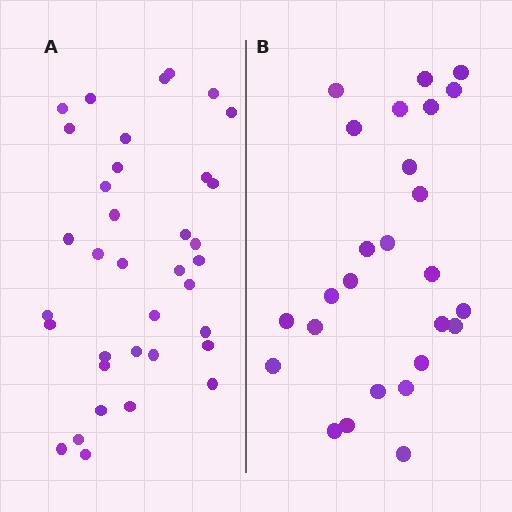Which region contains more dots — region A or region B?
Region A (the left region) has more dots.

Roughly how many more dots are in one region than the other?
Region A has roughly 10 or so more dots than region B.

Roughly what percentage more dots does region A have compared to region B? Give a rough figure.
About 40% more.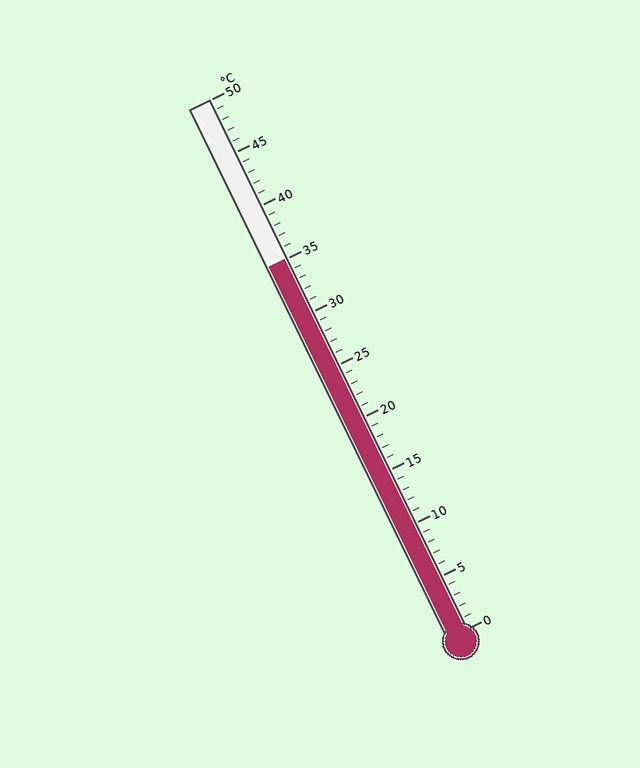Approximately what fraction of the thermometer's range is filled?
The thermometer is filled to approximately 70% of its range.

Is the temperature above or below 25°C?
The temperature is above 25°C.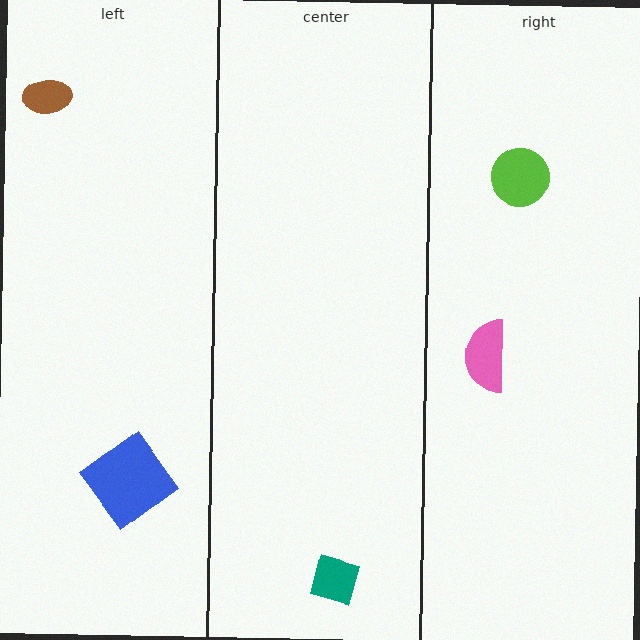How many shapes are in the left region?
2.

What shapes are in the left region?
The blue diamond, the brown ellipse.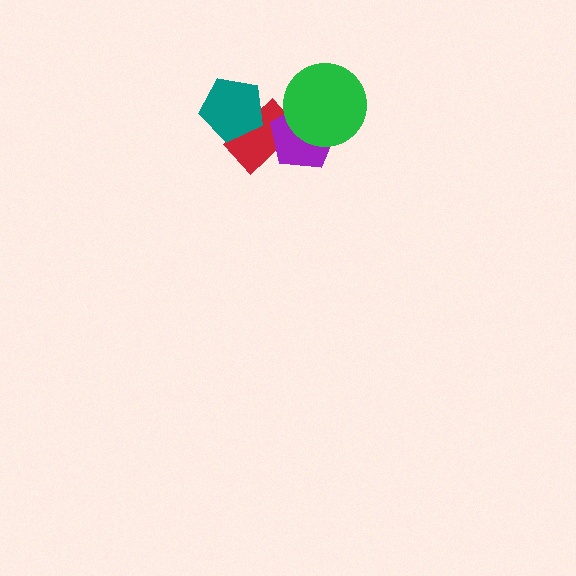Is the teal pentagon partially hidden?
No, no other shape covers it.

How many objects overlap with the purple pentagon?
2 objects overlap with the purple pentagon.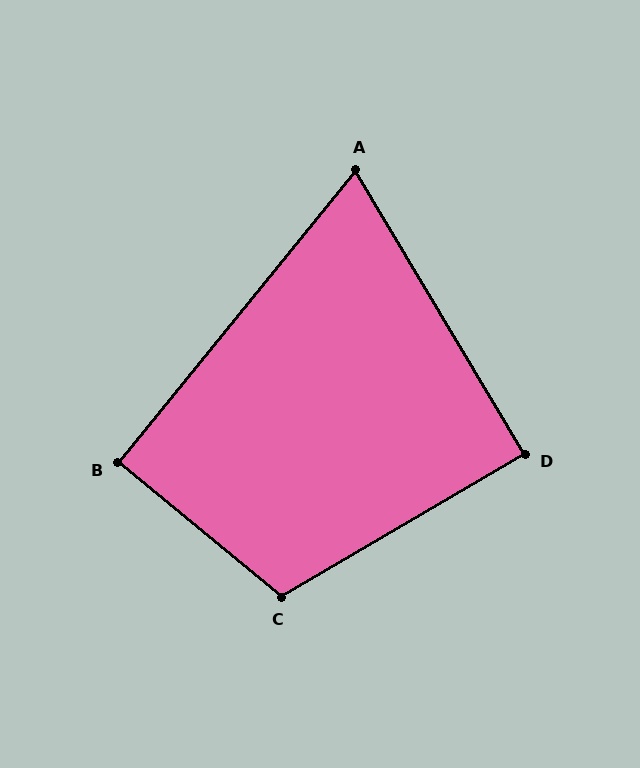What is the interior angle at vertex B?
Approximately 90 degrees (approximately right).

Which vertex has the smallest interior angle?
A, at approximately 70 degrees.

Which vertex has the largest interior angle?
C, at approximately 110 degrees.